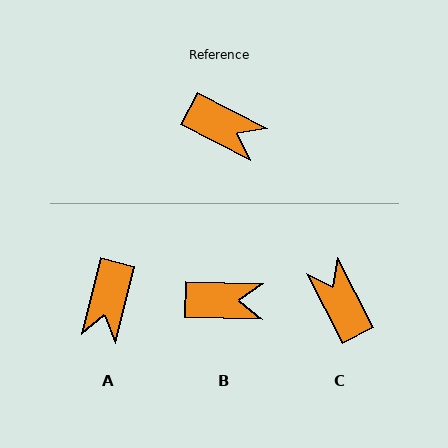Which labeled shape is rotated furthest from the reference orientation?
C, about 145 degrees away.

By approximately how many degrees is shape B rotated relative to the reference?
Approximately 26 degrees counter-clockwise.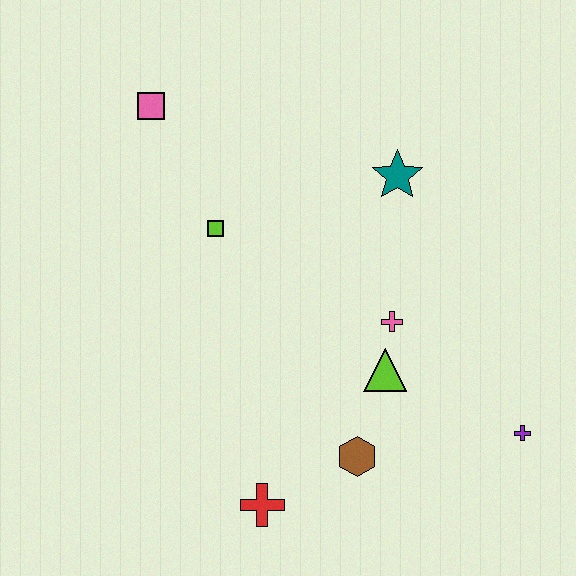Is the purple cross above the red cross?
Yes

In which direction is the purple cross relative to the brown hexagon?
The purple cross is to the right of the brown hexagon.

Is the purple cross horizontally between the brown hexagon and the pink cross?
No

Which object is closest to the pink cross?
The lime triangle is closest to the pink cross.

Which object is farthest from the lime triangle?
The pink square is farthest from the lime triangle.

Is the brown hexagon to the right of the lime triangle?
No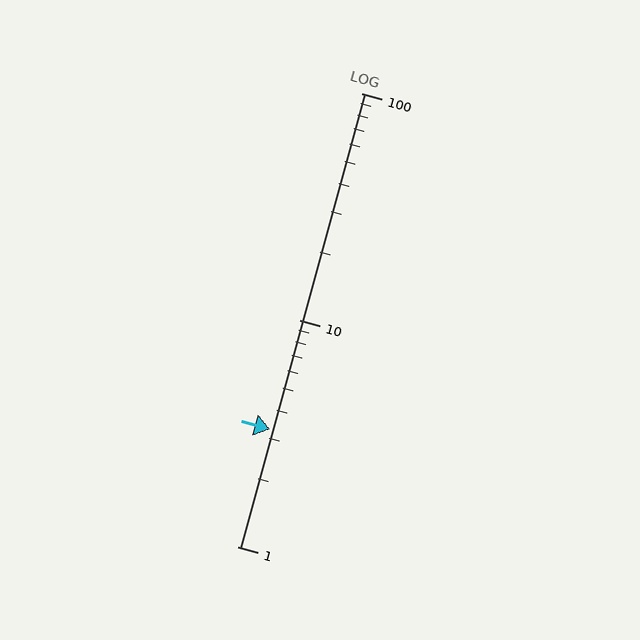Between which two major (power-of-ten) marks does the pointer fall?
The pointer is between 1 and 10.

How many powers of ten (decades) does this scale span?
The scale spans 2 decades, from 1 to 100.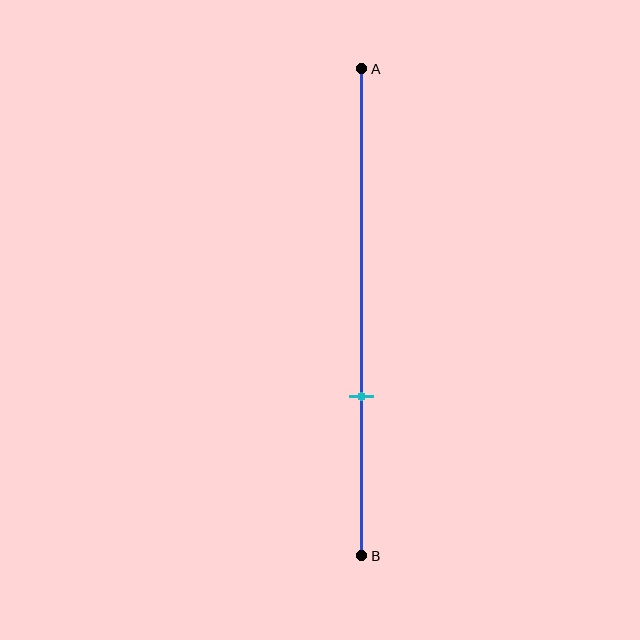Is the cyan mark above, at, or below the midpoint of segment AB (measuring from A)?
The cyan mark is below the midpoint of segment AB.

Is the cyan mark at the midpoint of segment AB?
No, the mark is at about 65% from A, not at the 50% midpoint.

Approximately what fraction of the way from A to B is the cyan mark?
The cyan mark is approximately 65% of the way from A to B.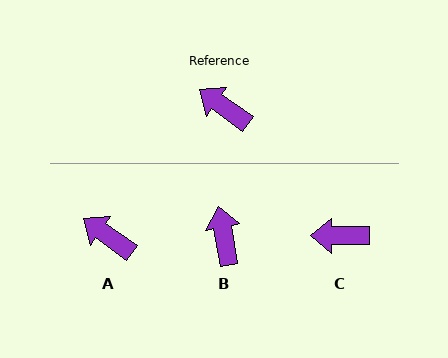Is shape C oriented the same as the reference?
No, it is off by about 35 degrees.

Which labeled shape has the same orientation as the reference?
A.